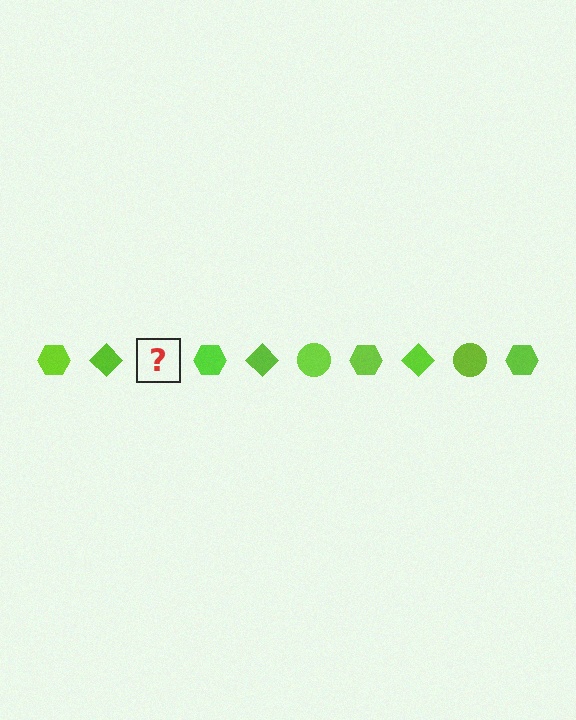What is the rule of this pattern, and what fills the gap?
The rule is that the pattern cycles through hexagon, diamond, circle shapes in lime. The gap should be filled with a lime circle.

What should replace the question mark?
The question mark should be replaced with a lime circle.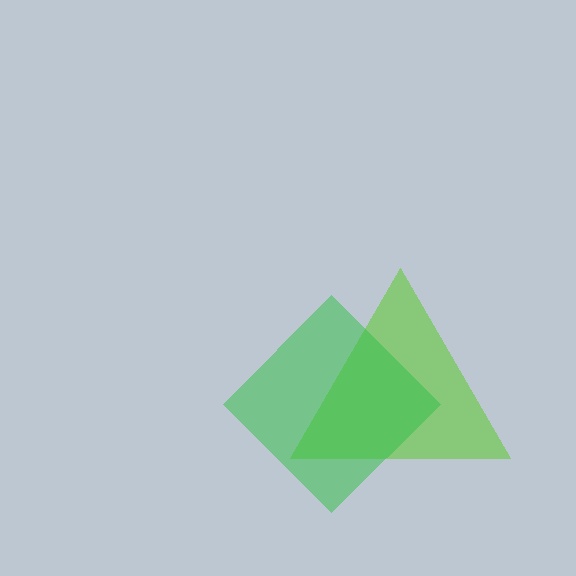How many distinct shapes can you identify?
There are 2 distinct shapes: a lime triangle, a green diamond.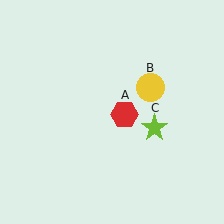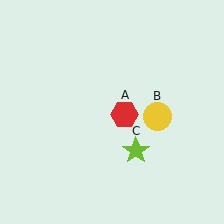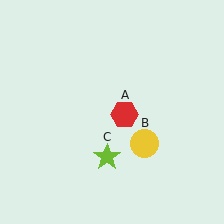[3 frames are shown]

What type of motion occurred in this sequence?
The yellow circle (object B), lime star (object C) rotated clockwise around the center of the scene.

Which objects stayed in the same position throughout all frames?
Red hexagon (object A) remained stationary.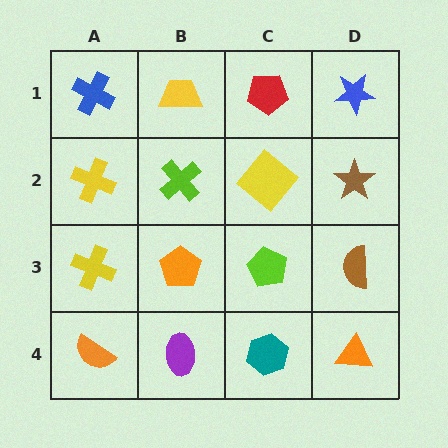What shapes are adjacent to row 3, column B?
A lime cross (row 2, column B), a purple ellipse (row 4, column B), a yellow cross (row 3, column A), a lime pentagon (row 3, column C).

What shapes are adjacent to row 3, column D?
A brown star (row 2, column D), an orange triangle (row 4, column D), a lime pentagon (row 3, column C).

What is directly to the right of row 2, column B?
A yellow diamond.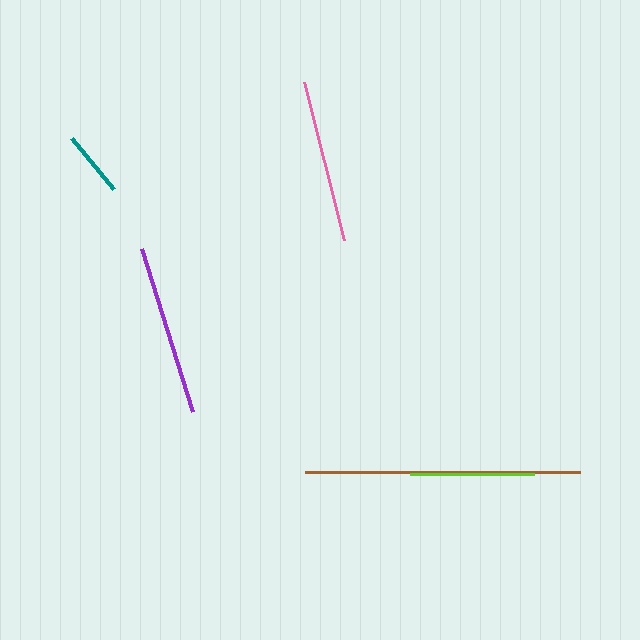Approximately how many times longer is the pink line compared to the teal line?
The pink line is approximately 2.5 times the length of the teal line.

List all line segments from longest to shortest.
From longest to shortest: brown, purple, pink, lime, teal.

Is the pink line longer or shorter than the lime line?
The pink line is longer than the lime line.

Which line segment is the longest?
The brown line is the longest at approximately 275 pixels.